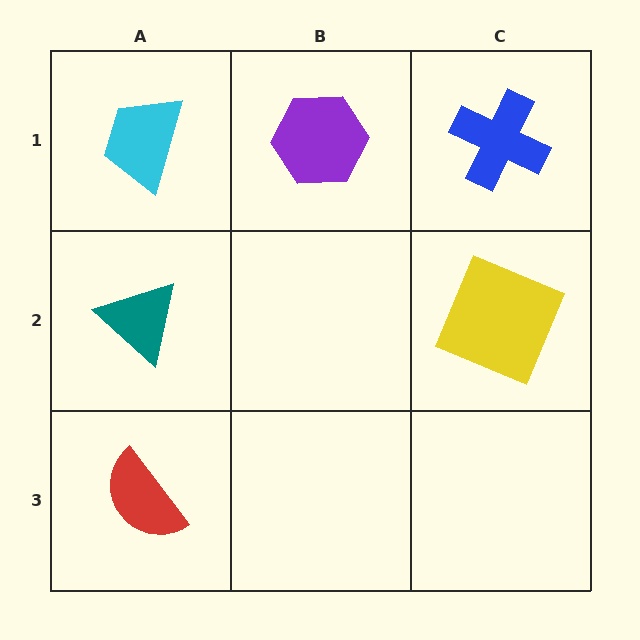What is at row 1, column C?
A blue cross.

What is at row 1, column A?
A cyan trapezoid.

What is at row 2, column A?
A teal triangle.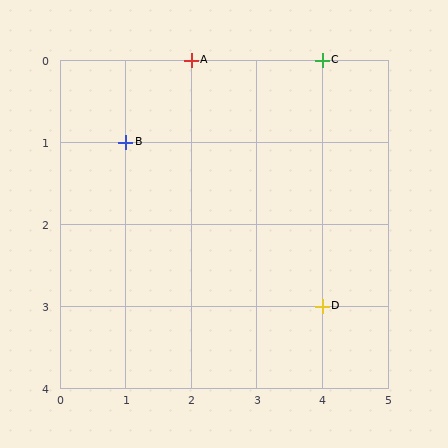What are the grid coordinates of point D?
Point D is at grid coordinates (4, 3).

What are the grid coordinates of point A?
Point A is at grid coordinates (2, 0).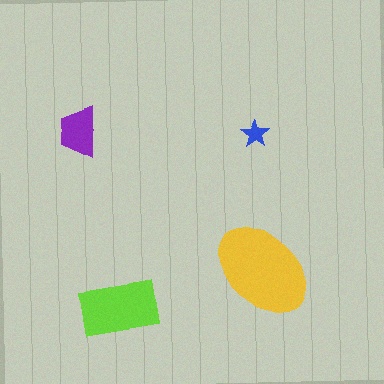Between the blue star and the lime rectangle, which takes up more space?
The lime rectangle.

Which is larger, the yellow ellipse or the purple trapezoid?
The yellow ellipse.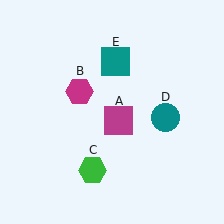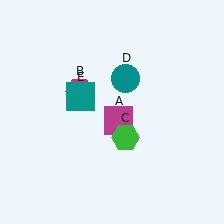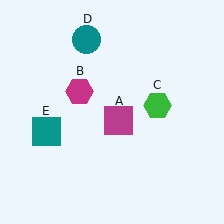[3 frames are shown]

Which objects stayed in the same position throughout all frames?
Magenta square (object A) and magenta hexagon (object B) remained stationary.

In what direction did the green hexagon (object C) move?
The green hexagon (object C) moved up and to the right.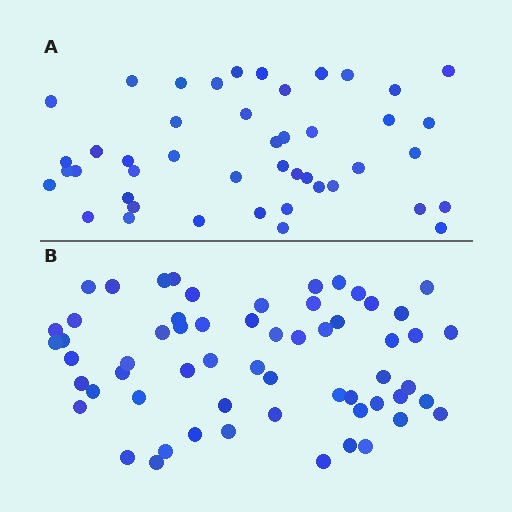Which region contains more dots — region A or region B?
Region B (the bottom region) has more dots.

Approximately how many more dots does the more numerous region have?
Region B has approximately 15 more dots than region A.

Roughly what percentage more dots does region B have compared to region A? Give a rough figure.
About 35% more.